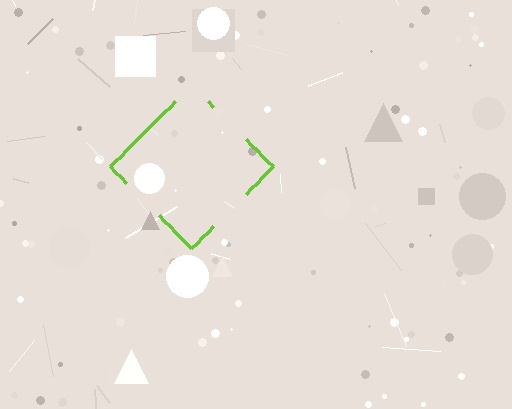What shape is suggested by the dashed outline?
The dashed outline suggests a diamond.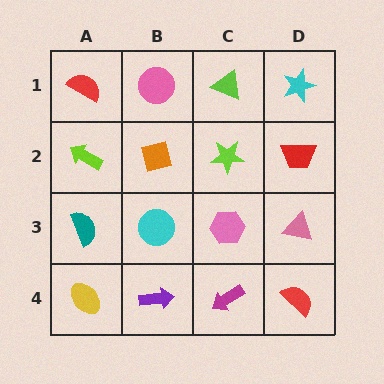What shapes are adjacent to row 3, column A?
A lime arrow (row 2, column A), a yellow ellipse (row 4, column A), a cyan circle (row 3, column B).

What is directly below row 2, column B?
A cyan circle.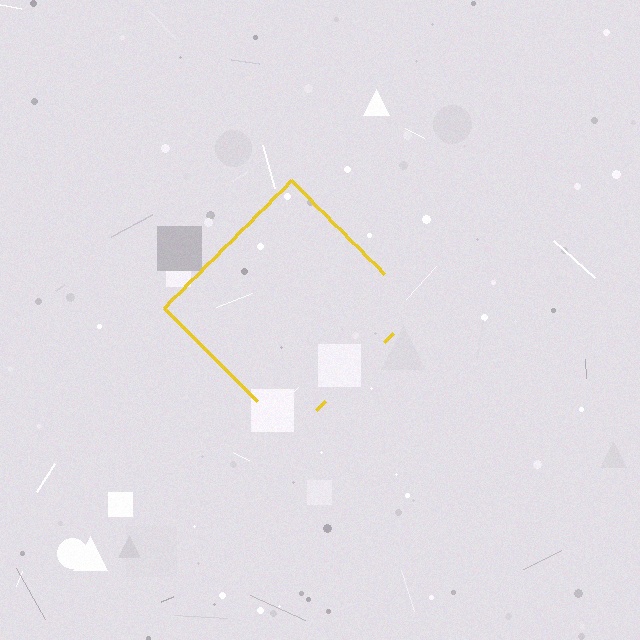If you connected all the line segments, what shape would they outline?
They would outline a diamond.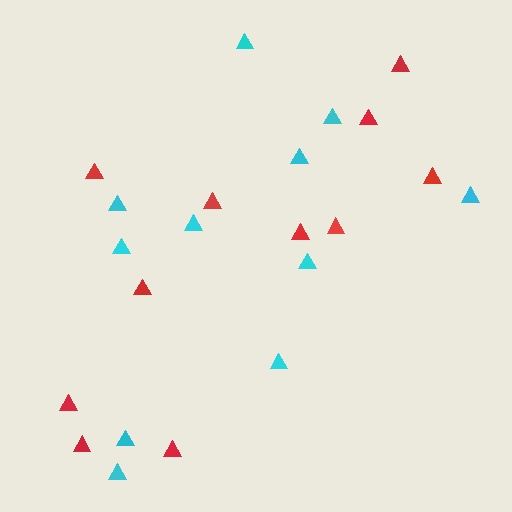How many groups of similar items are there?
There are 2 groups: one group of red triangles (11) and one group of cyan triangles (11).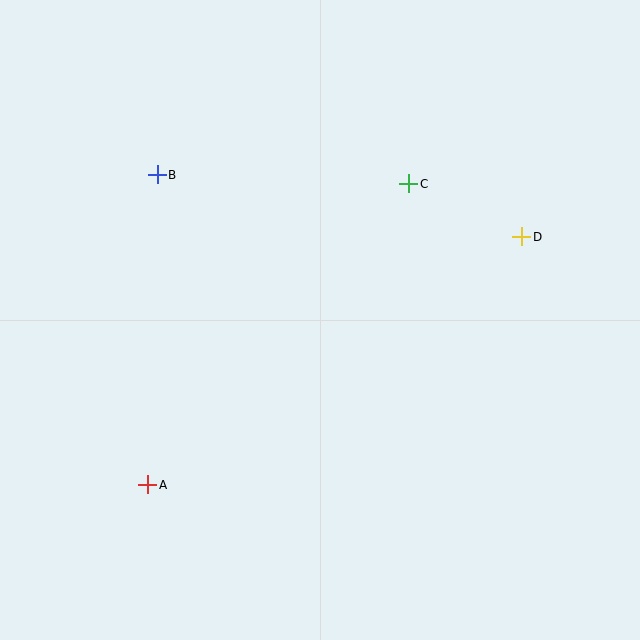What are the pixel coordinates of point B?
Point B is at (157, 175).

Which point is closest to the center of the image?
Point C at (409, 184) is closest to the center.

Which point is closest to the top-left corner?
Point B is closest to the top-left corner.